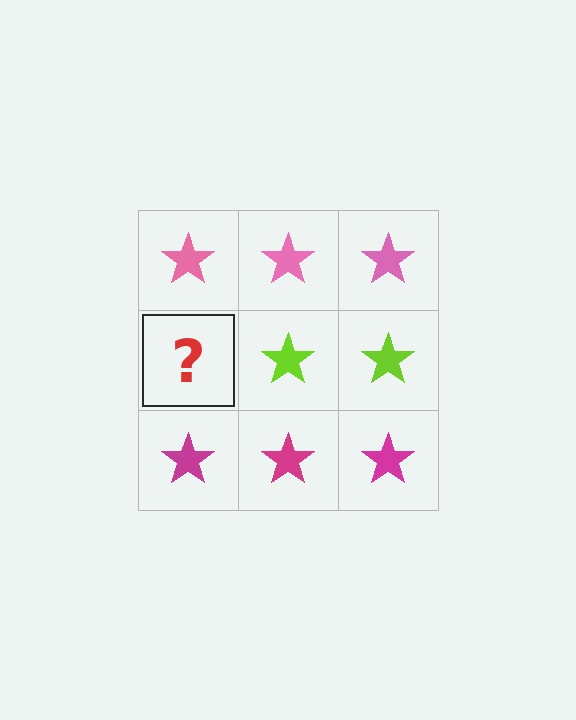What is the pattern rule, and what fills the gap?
The rule is that each row has a consistent color. The gap should be filled with a lime star.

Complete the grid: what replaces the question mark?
The question mark should be replaced with a lime star.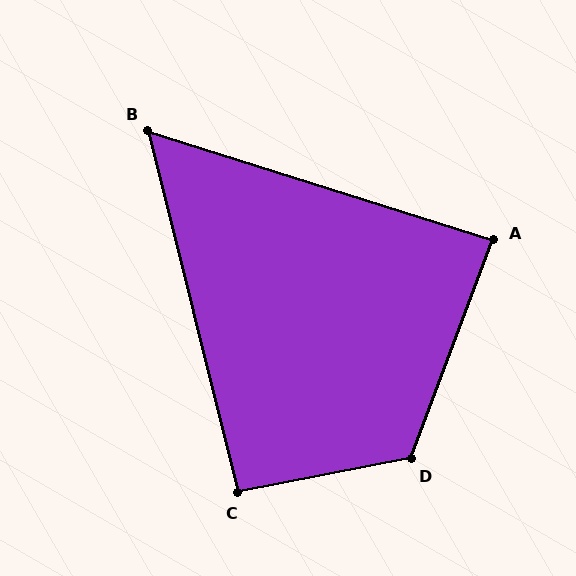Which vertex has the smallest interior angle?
B, at approximately 59 degrees.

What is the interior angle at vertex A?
Approximately 87 degrees (approximately right).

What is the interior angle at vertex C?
Approximately 93 degrees (approximately right).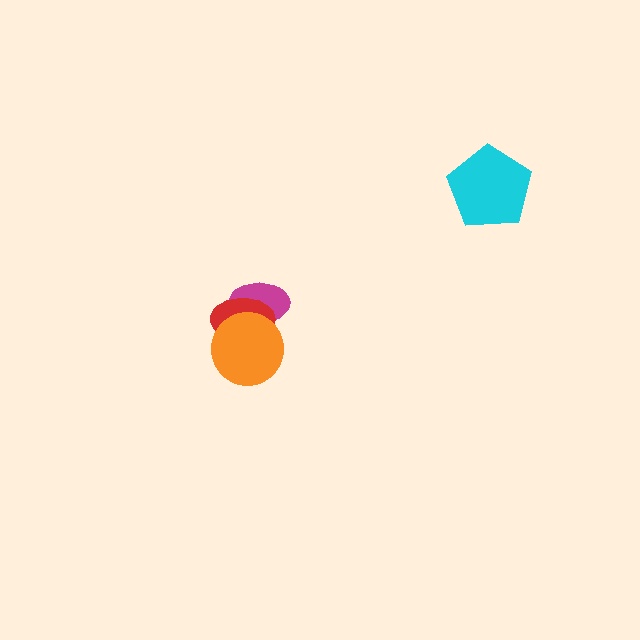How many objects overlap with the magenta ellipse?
2 objects overlap with the magenta ellipse.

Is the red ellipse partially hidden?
Yes, it is partially covered by another shape.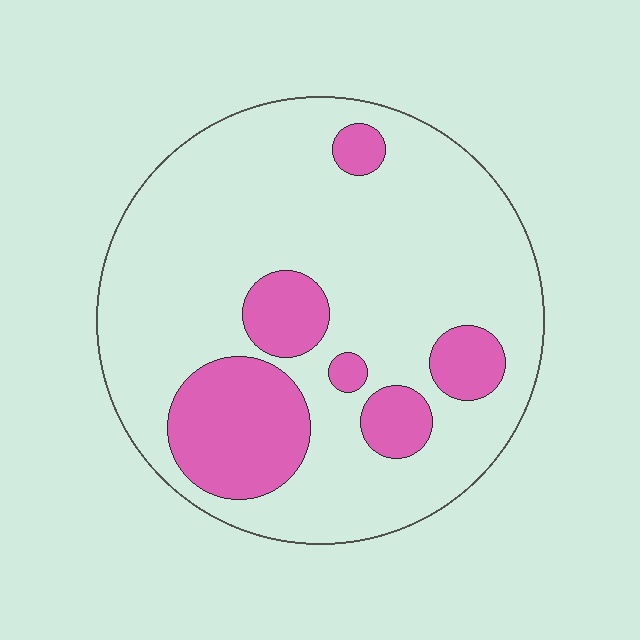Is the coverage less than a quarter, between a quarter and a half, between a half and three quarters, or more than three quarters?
Less than a quarter.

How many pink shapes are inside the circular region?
6.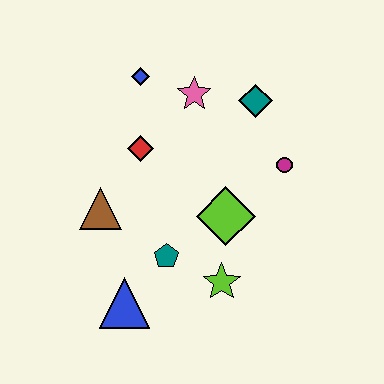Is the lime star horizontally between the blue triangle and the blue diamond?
No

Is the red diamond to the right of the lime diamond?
No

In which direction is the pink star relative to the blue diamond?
The pink star is to the right of the blue diamond.